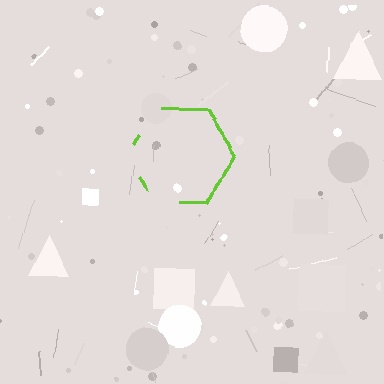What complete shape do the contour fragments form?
The contour fragments form a hexagon.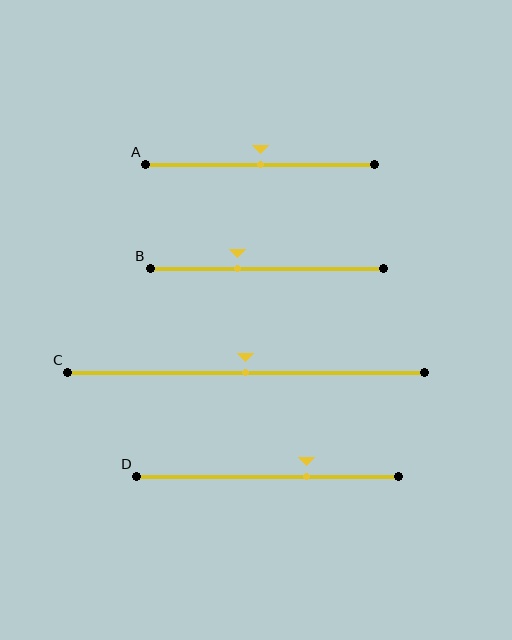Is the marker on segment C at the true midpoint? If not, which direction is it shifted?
Yes, the marker on segment C is at the true midpoint.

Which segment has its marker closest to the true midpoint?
Segment A has its marker closest to the true midpoint.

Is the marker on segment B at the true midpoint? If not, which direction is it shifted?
No, the marker on segment B is shifted to the left by about 13% of the segment length.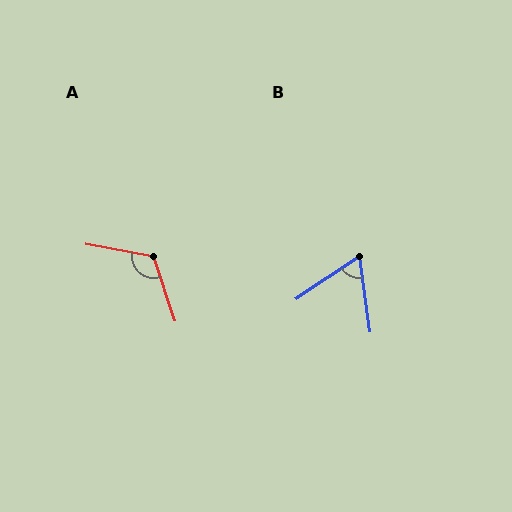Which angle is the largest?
A, at approximately 118 degrees.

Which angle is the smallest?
B, at approximately 65 degrees.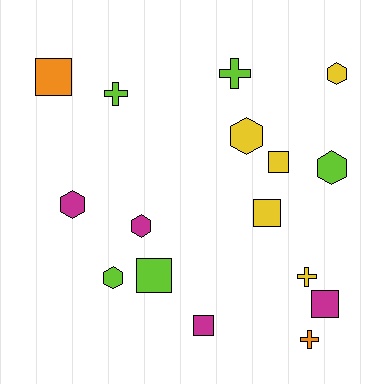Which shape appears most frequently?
Hexagon, with 6 objects.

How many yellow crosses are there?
There is 1 yellow cross.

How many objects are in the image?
There are 16 objects.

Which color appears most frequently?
Yellow, with 5 objects.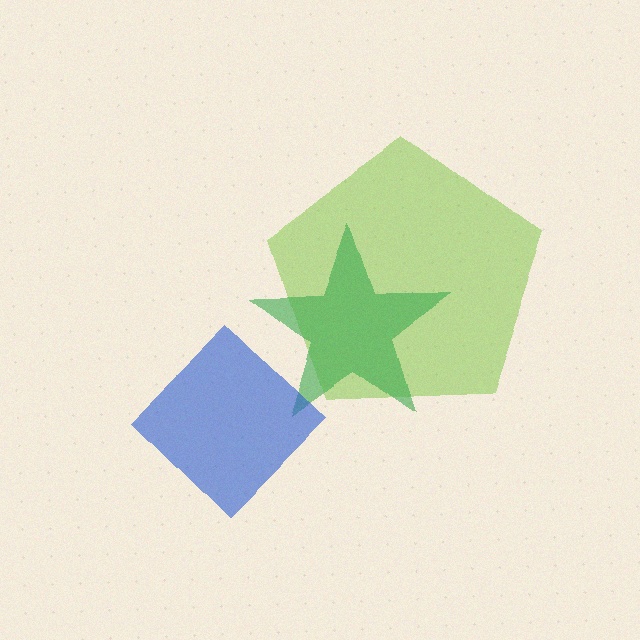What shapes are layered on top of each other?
The layered shapes are: a lime pentagon, a green star, a blue diamond.